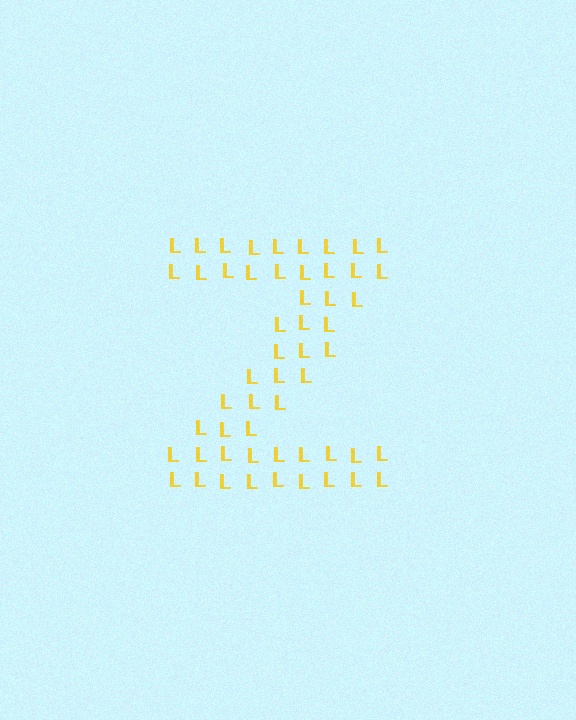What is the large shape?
The large shape is the letter Z.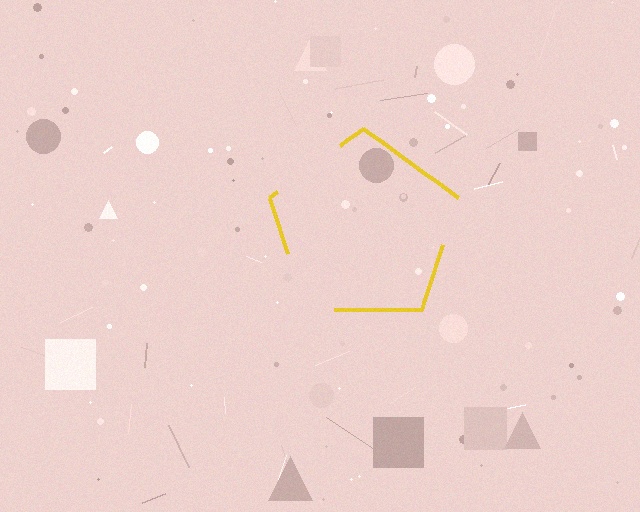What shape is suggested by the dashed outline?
The dashed outline suggests a pentagon.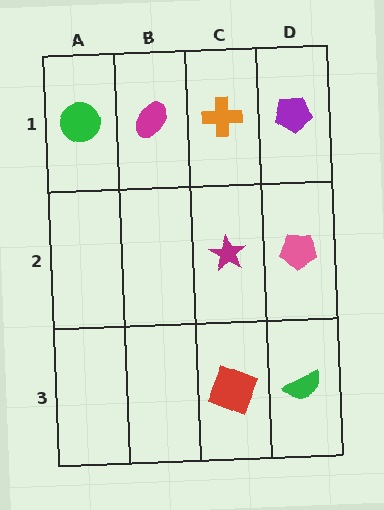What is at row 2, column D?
A pink pentagon.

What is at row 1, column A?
A green circle.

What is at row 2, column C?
A magenta star.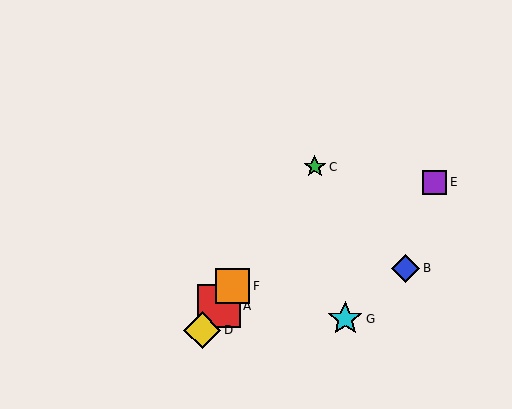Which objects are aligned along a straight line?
Objects A, C, D, F are aligned along a straight line.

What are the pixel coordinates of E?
Object E is at (435, 182).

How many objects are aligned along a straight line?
4 objects (A, C, D, F) are aligned along a straight line.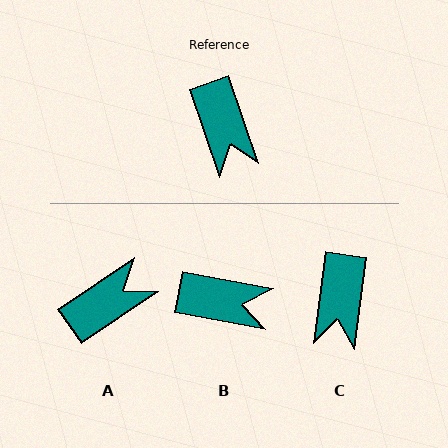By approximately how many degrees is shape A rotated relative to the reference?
Approximately 105 degrees counter-clockwise.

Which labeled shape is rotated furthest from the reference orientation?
A, about 105 degrees away.